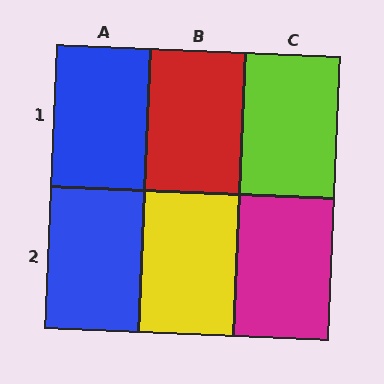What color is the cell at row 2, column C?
Magenta.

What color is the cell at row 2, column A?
Blue.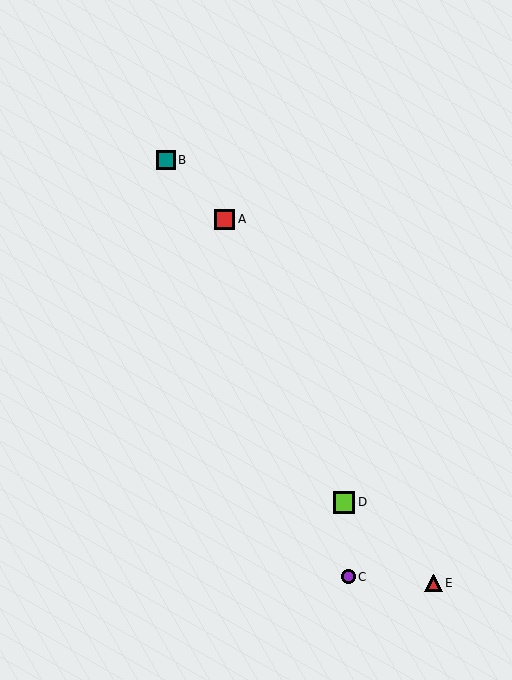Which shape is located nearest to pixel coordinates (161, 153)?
The teal square (labeled B) at (166, 160) is nearest to that location.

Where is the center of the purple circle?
The center of the purple circle is at (348, 577).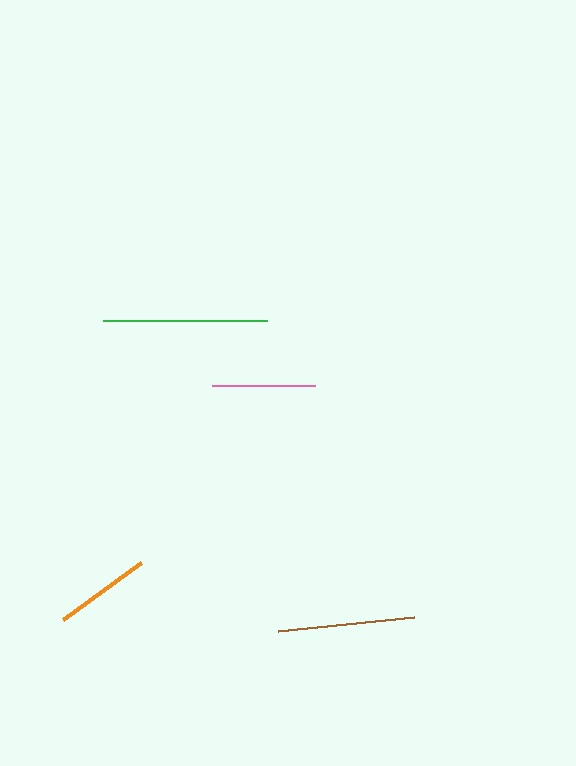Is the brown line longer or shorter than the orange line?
The brown line is longer than the orange line.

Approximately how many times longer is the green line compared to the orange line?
The green line is approximately 1.7 times the length of the orange line.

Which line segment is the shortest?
The orange line is the shortest at approximately 96 pixels.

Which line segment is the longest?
The green line is the longest at approximately 163 pixels.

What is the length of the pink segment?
The pink segment is approximately 103 pixels long.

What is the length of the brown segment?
The brown segment is approximately 137 pixels long.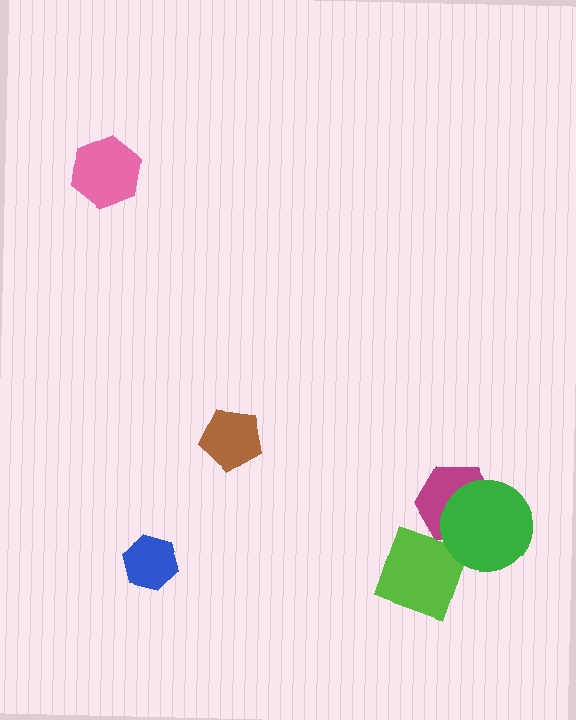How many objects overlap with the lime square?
0 objects overlap with the lime square.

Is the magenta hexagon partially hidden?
Yes, it is partially covered by another shape.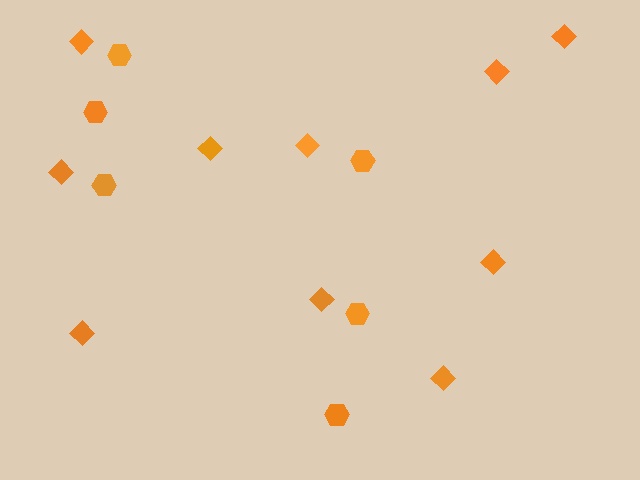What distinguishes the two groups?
There are 2 groups: one group of diamonds (10) and one group of hexagons (6).